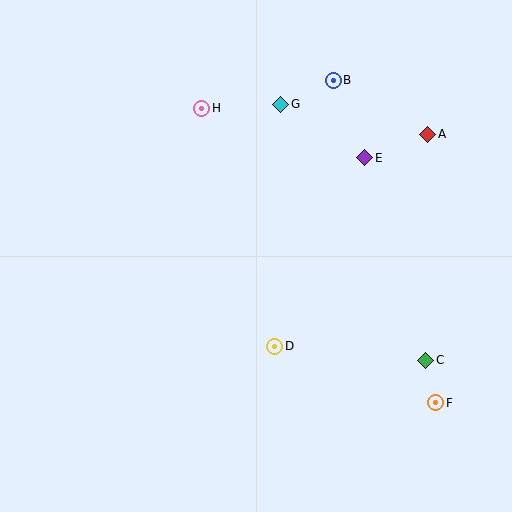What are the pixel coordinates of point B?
Point B is at (333, 80).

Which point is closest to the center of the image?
Point D at (275, 346) is closest to the center.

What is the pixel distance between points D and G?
The distance between D and G is 242 pixels.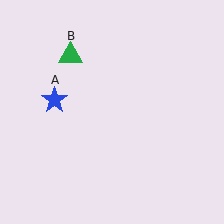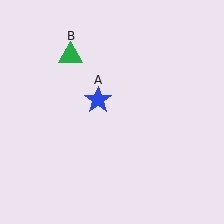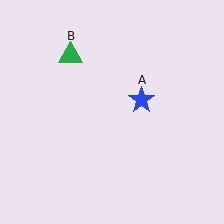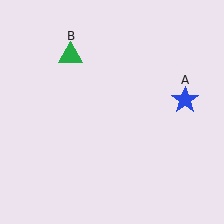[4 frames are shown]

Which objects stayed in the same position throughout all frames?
Green triangle (object B) remained stationary.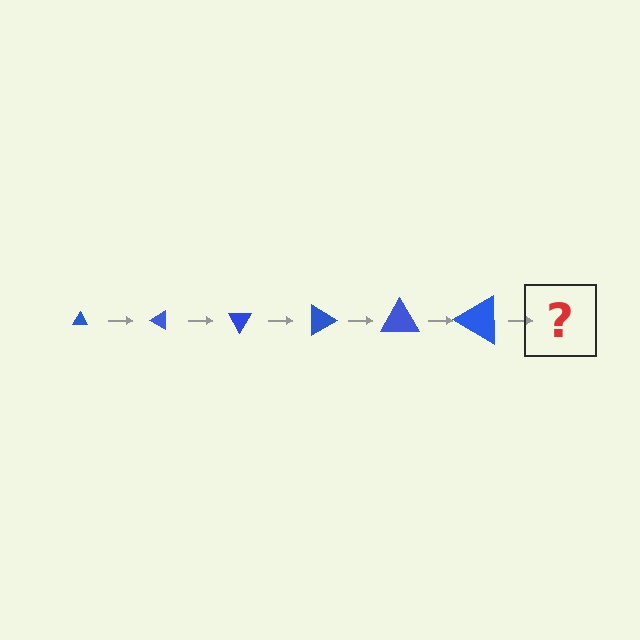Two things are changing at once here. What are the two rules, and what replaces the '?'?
The two rules are that the triangle grows larger each step and it rotates 30 degrees each step. The '?' should be a triangle, larger than the previous one and rotated 180 degrees from the start.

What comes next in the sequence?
The next element should be a triangle, larger than the previous one and rotated 180 degrees from the start.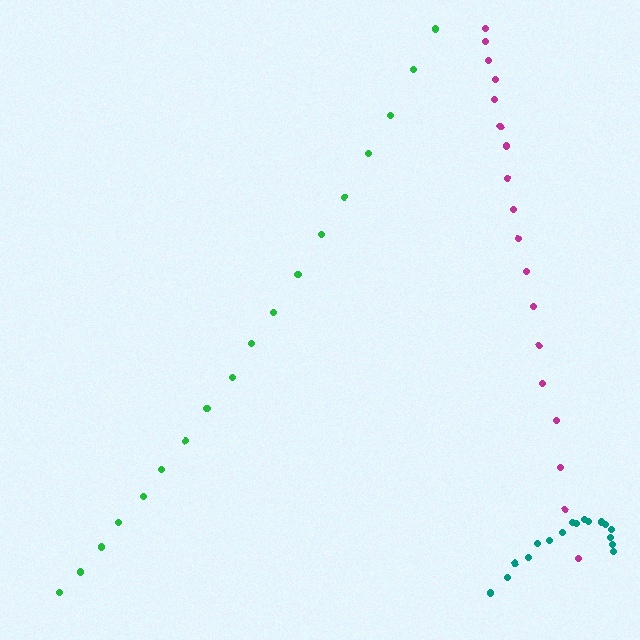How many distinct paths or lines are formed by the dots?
There are 3 distinct paths.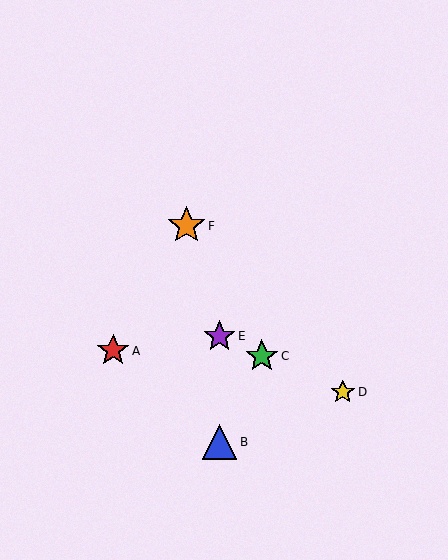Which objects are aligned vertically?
Objects B, E are aligned vertically.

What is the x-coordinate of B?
Object B is at x≈219.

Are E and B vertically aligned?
Yes, both are at x≈219.